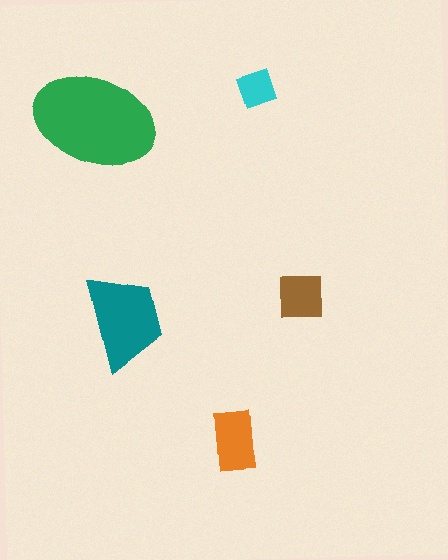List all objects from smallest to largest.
The cyan diamond, the brown square, the orange rectangle, the teal trapezoid, the green ellipse.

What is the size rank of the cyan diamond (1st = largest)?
5th.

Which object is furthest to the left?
The green ellipse is leftmost.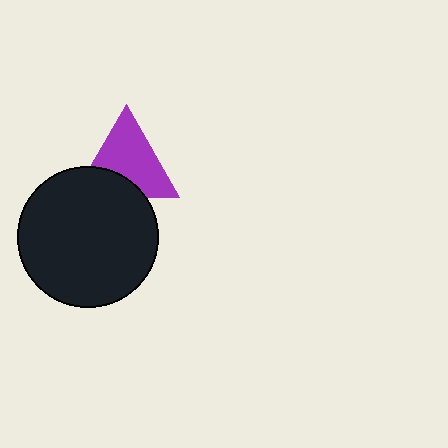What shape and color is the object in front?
The object in front is a black circle.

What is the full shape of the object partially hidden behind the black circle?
The partially hidden object is a purple triangle.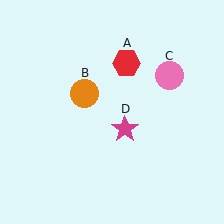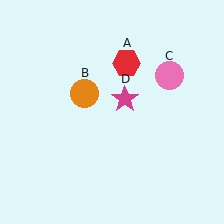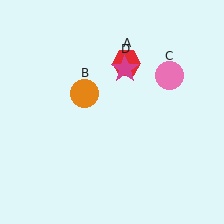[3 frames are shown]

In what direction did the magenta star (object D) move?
The magenta star (object D) moved up.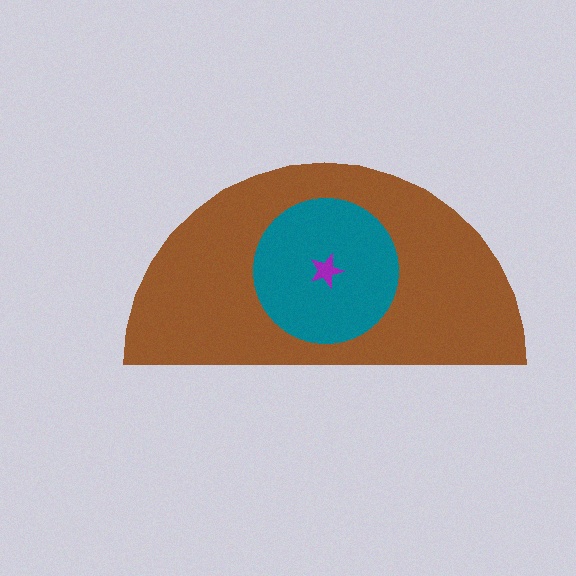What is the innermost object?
The purple star.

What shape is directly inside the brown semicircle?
The teal circle.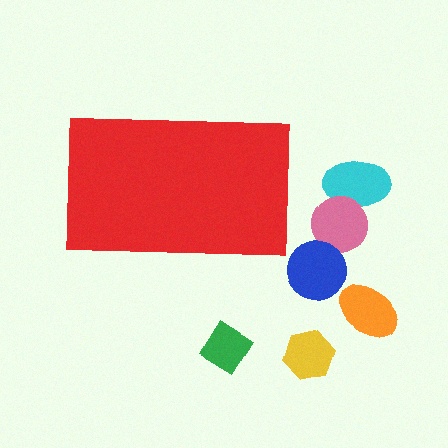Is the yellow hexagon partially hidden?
No, the yellow hexagon is fully visible.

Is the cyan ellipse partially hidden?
No, the cyan ellipse is fully visible.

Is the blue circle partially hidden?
No, the blue circle is fully visible.